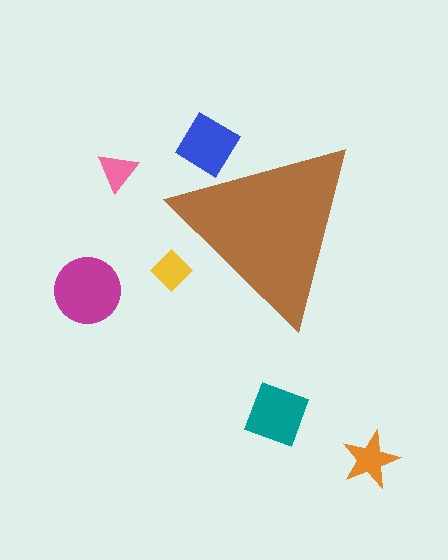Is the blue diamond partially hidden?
Yes, the blue diamond is partially hidden behind the brown triangle.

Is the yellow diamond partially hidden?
Yes, the yellow diamond is partially hidden behind the brown triangle.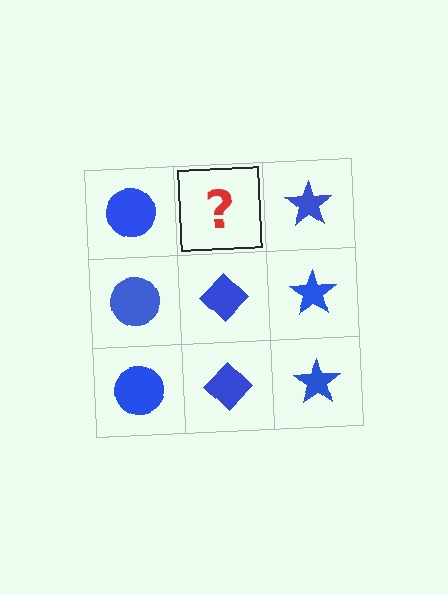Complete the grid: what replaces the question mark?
The question mark should be replaced with a blue diamond.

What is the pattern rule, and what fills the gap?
The rule is that each column has a consistent shape. The gap should be filled with a blue diamond.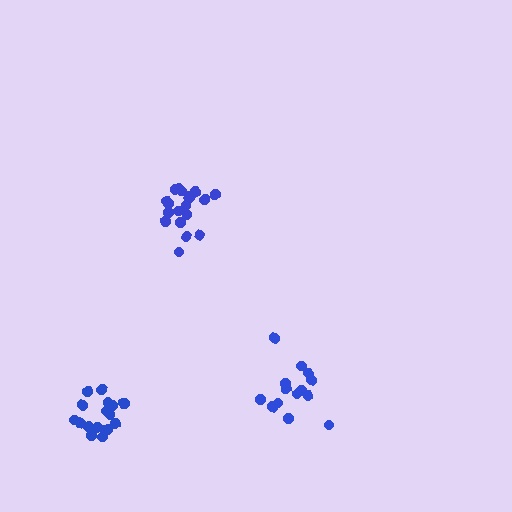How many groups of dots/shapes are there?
There are 3 groups.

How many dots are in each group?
Group 1: 20 dots, Group 2: 19 dots, Group 3: 14 dots (53 total).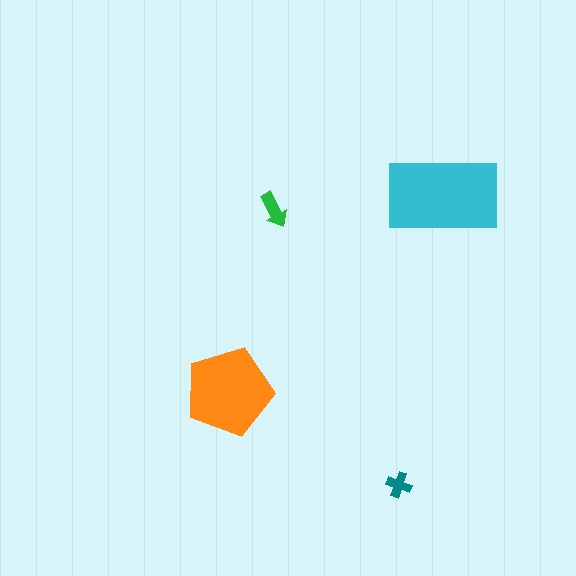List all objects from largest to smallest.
The cyan rectangle, the orange pentagon, the green arrow, the teal cross.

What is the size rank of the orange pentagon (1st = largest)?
2nd.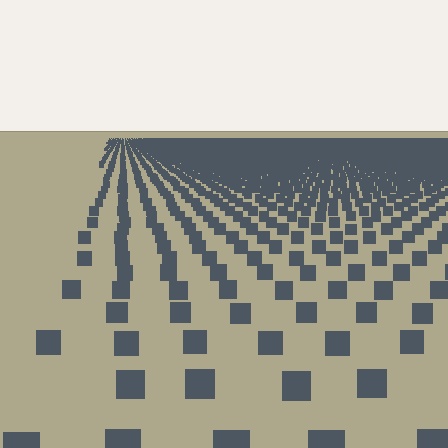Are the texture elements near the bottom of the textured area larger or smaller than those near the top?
Larger. Near the bottom, elements are closer to the viewer and appear at a bigger on-screen size.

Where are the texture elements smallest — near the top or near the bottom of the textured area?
Near the top.